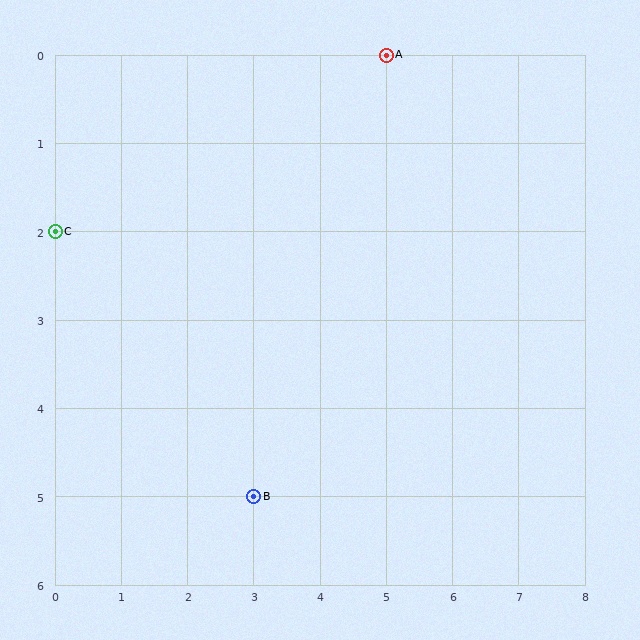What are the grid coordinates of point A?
Point A is at grid coordinates (5, 0).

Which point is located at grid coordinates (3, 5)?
Point B is at (3, 5).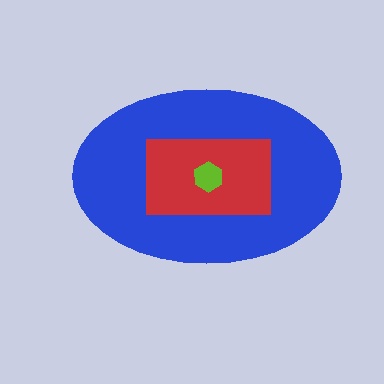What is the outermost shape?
The blue ellipse.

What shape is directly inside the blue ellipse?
The red rectangle.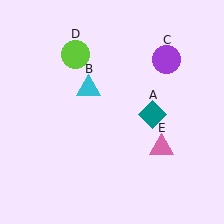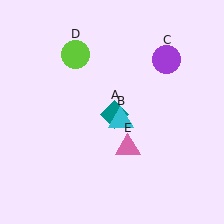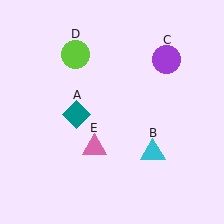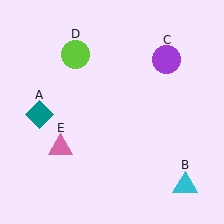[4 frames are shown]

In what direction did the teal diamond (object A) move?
The teal diamond (object A) moved left.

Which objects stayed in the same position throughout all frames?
Purple circle (object C) and lime circle (object D) remained stationary.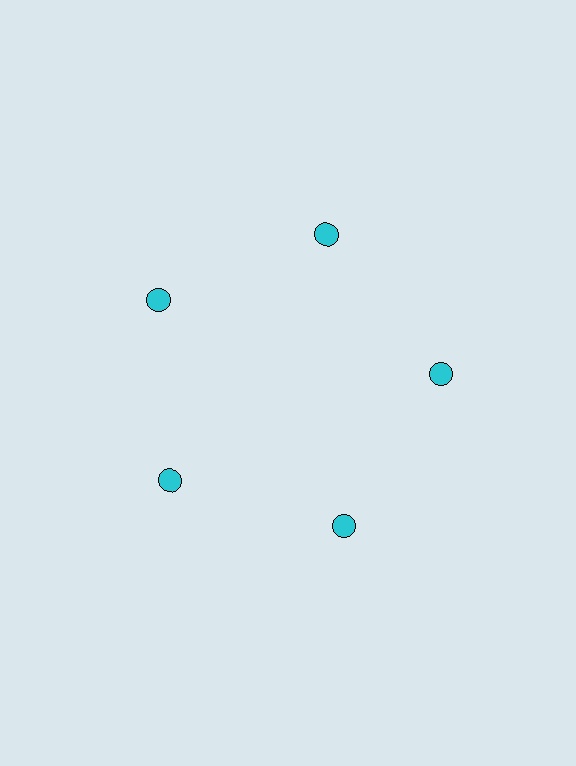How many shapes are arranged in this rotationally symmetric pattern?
There are 5 shapes, arranged in 5 groups of 1.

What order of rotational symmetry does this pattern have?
This pattern has 5-fold rotational symmetry.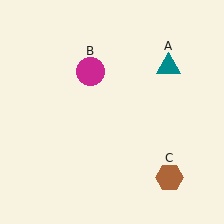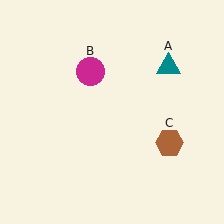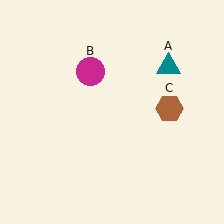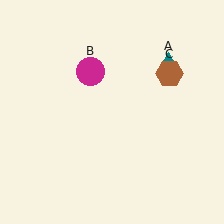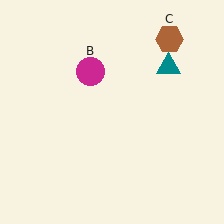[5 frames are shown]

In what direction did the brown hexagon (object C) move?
The brown hexagon (object C) moved up.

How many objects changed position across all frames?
1 object changed position: brown hexagon (object C).